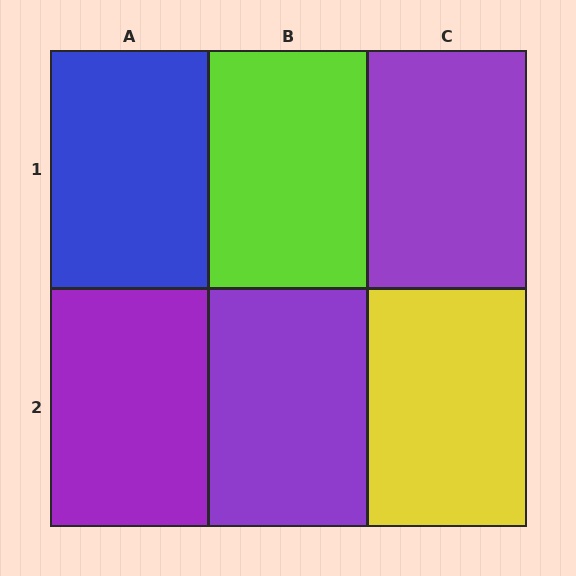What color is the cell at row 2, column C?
Yellow.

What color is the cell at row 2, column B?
Purple.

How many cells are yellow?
1 cell is yellow.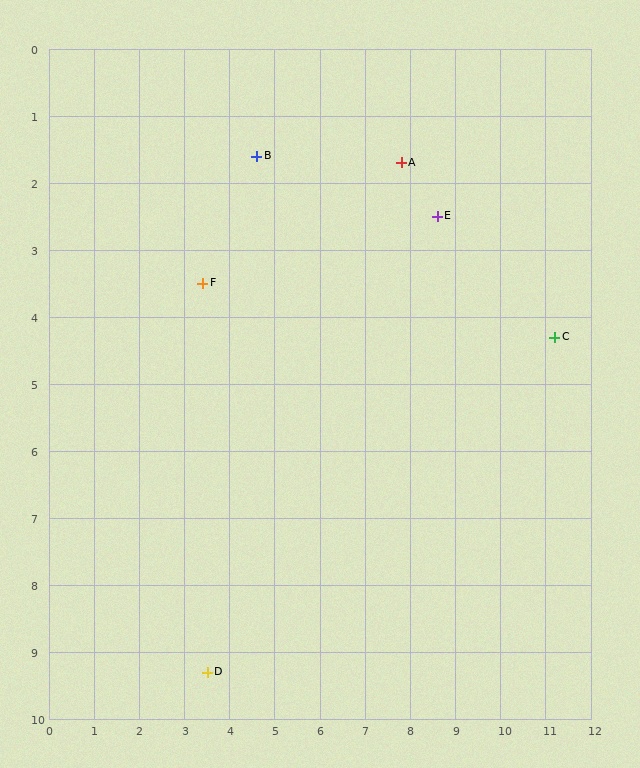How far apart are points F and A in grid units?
Points F and A are about 4.8 grid units apart.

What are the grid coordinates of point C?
Point C is at approximately (11.2, 4.3).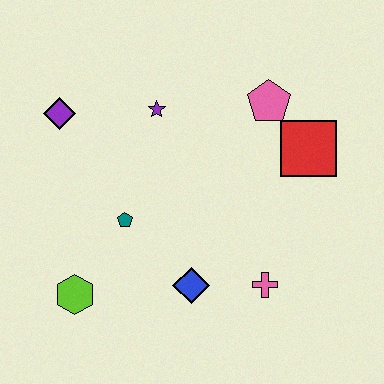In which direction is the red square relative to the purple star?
The red square is to the right of the purple star.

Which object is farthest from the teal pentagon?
The red square is farthest from the teal pentagon.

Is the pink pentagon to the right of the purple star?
Yes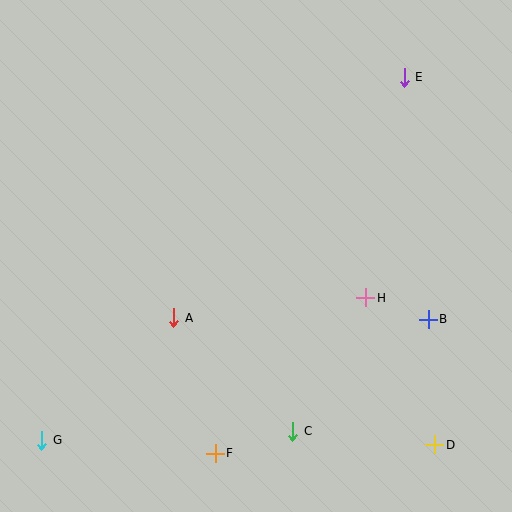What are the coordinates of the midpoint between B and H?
The midpoint between B and H is at (397, 309).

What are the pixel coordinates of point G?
Point G is at (42, 440).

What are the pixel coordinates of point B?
Point B is at (428, 319).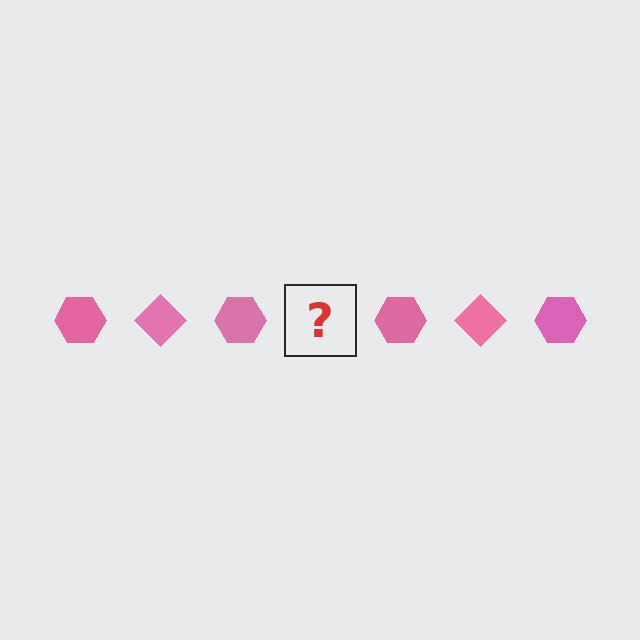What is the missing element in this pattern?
The missing element is a pink diamond.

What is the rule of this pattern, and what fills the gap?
The rule is that the pattern cycles through hexagon, diamond shapes in pink. The gap should be filled with a pink diamond.